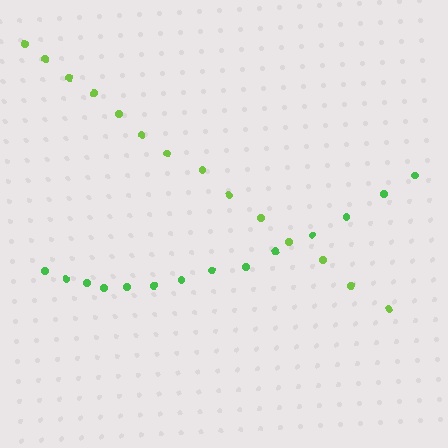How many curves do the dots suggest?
There are 2 distinct paths.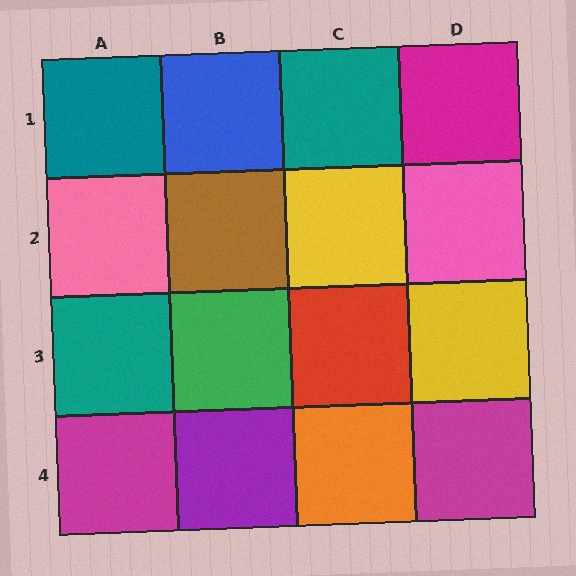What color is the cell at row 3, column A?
Teal.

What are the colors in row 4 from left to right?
Magenta, purple, orange, magenta.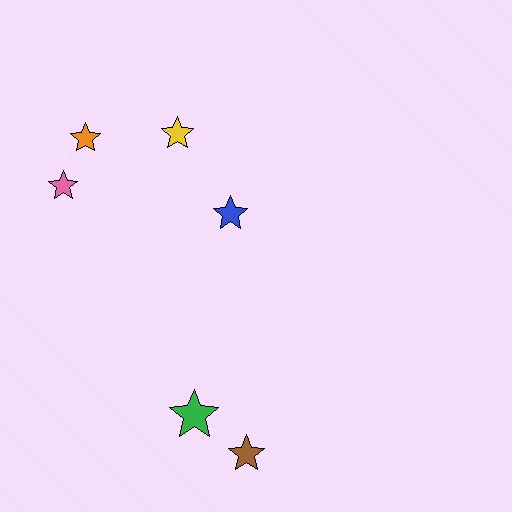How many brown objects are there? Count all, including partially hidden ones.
There is 1 brown object.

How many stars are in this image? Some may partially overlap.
There are 6 stars.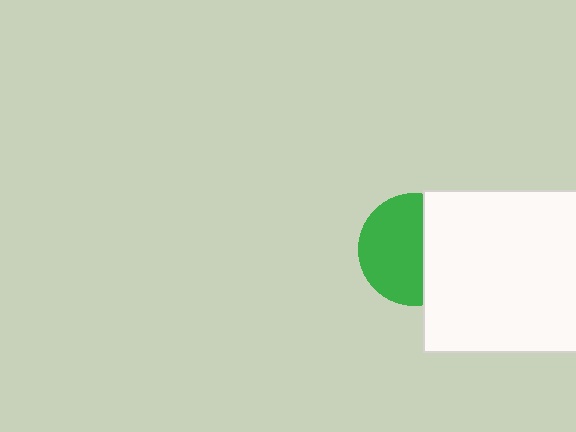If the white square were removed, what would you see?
You would see the complete green circle.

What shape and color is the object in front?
The object in front is a white square.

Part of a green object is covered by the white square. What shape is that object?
It is a circle.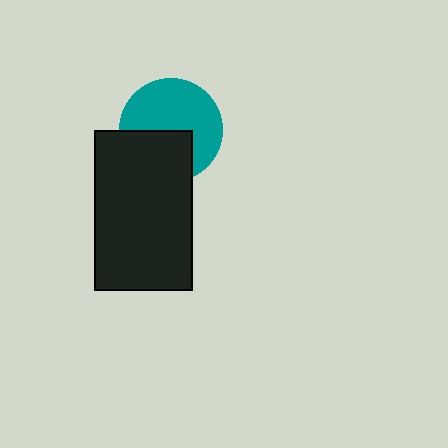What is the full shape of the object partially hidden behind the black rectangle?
The partially hidden object is a teal circle.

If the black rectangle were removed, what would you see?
You would see the complete teal circle.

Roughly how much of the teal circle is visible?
About half of it is visible (roughly 61%).